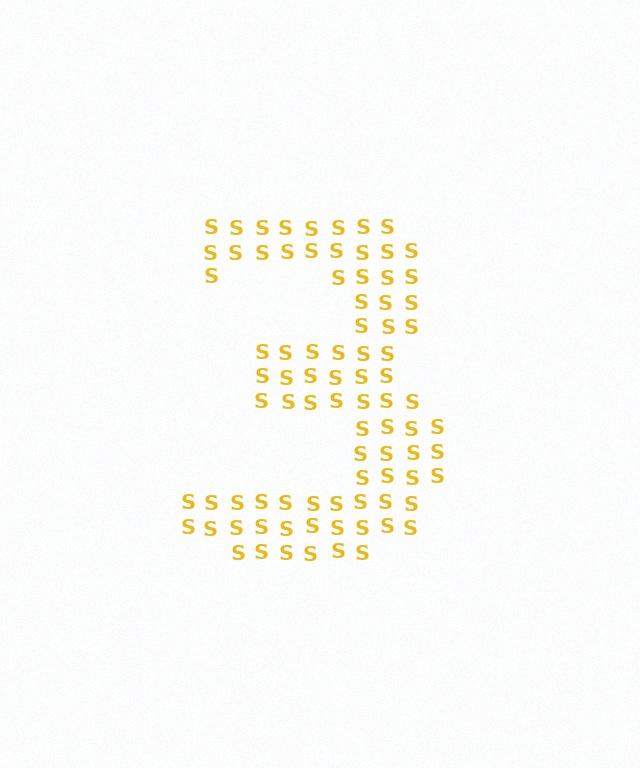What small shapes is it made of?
It is made of small letter S's.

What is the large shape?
The large shape is the digit 3.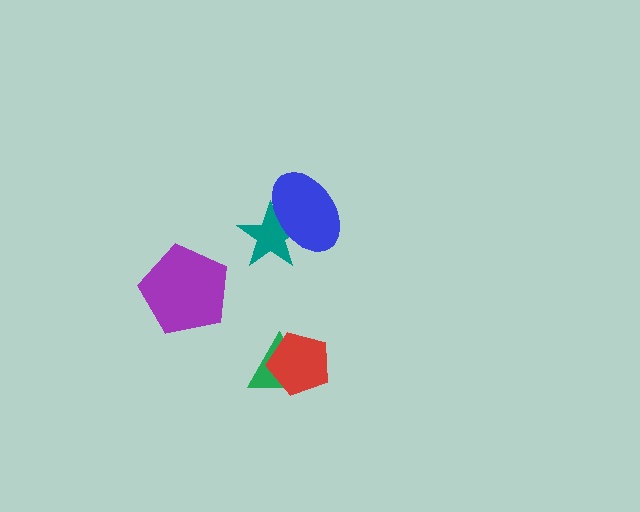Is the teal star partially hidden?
Yes, it is partially covered by another shape.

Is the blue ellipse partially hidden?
No, no other shape covers it.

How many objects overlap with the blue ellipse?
1 object overlaps with the blue ellipse.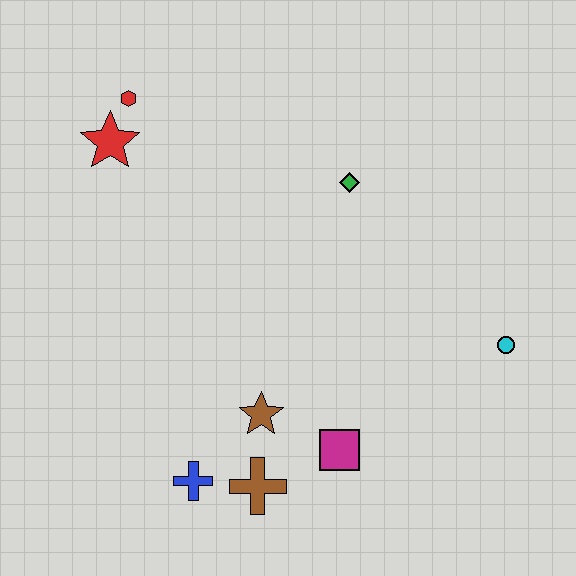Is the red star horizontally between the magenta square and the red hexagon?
No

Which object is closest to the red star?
The red hexagon is closest to the red star.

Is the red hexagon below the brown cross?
No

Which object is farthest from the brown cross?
The red hexagon is farthest from the brown cross.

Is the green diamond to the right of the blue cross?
Yes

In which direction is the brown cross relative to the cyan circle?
The brown cross is to the left of the cyan circle.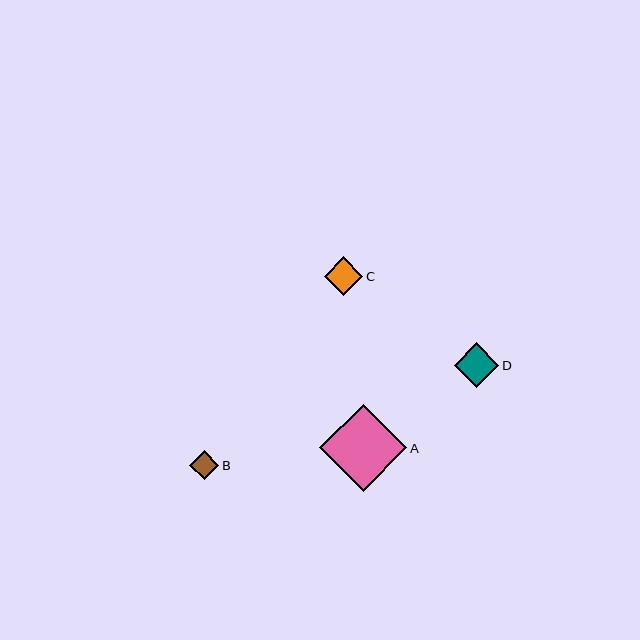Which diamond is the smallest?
Diamond B is the smallest with a size of approximately 29 pixels.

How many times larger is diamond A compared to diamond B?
Diamond A is approximately 3.0 times the size of diamond B.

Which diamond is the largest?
Diamond A is the largest with a size of approximately 87 pixels.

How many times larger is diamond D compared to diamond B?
Diamond D is approximately 1.5 times the size of diamond B.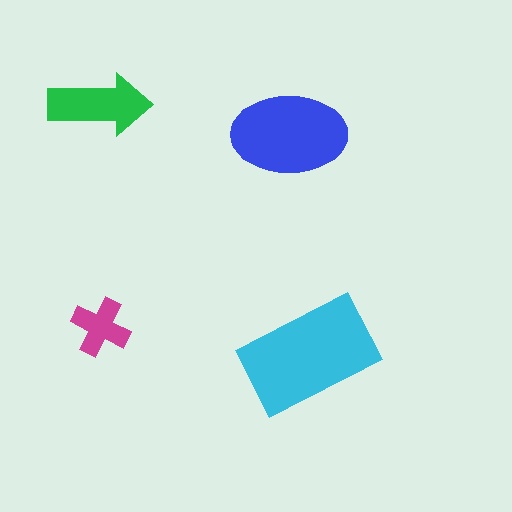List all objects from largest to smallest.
The cyan rectangle, the blue ellipse, the green arrow, the magenta cross.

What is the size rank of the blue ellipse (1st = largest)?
2nd.